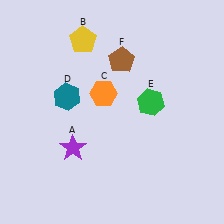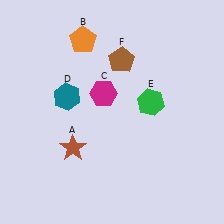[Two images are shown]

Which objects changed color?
A changed from purple to brown. B changed from yellow to orange. C changed from orange to magenta.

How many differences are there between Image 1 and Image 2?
There are 3 differences between the two images.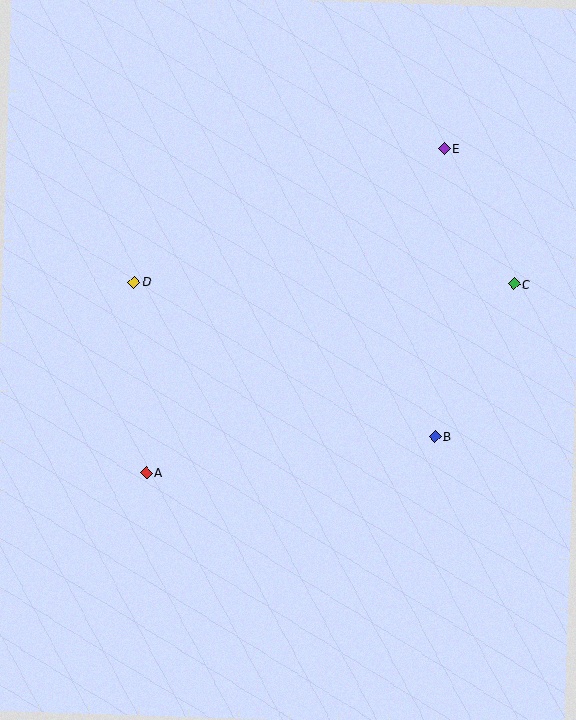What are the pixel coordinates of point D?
Point D is at (134, 282).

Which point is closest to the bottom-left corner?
Point A is closest to the bottom-left corner.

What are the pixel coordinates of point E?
Point E is at (444, 149).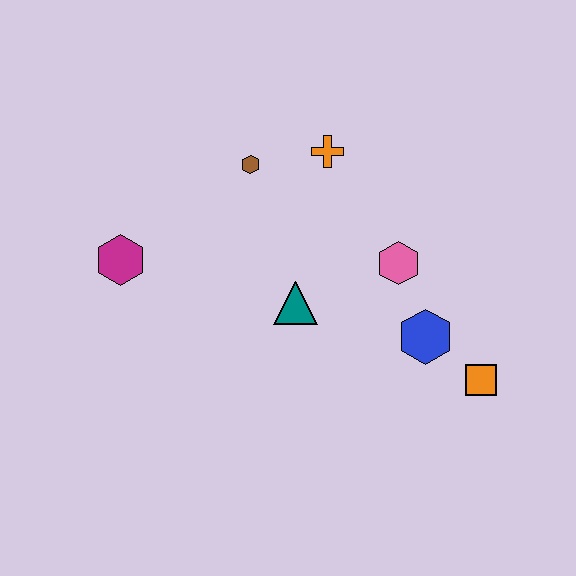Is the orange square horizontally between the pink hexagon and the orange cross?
No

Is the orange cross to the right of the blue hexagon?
No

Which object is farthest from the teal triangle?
The orange square is farthest from the teal triangle.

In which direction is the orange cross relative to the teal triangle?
The orange cross is above the teal triangle.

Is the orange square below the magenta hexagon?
Yes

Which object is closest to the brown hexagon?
The orange cross is closest to the brown hexagon.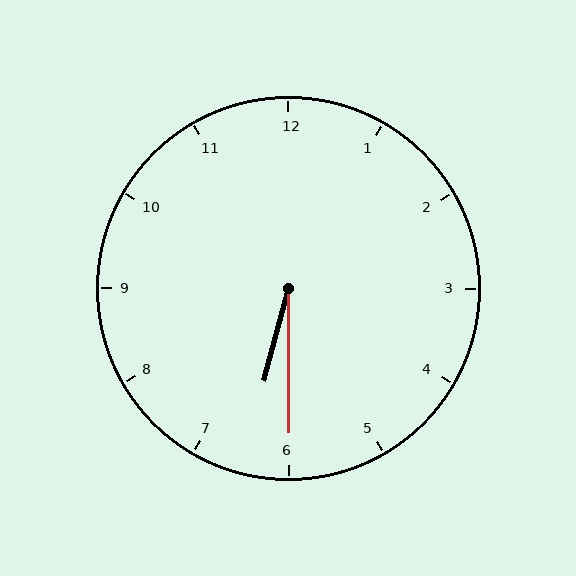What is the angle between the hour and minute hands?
Approximately 15 degrees.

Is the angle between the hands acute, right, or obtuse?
It is acute.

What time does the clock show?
6:30.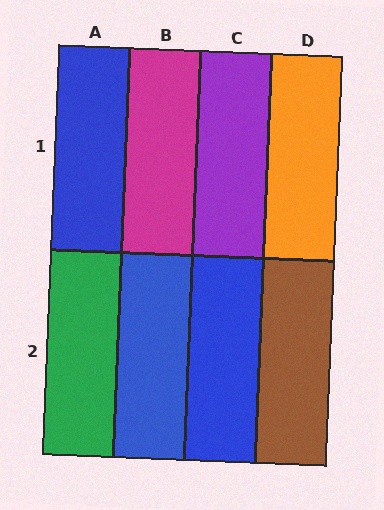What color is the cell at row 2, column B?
Blue.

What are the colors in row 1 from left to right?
Blue, magenta, purple, orange.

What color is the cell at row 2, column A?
Green.